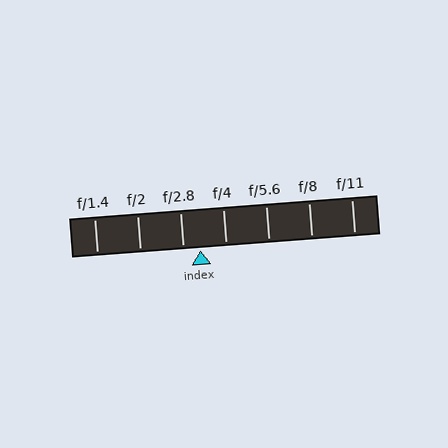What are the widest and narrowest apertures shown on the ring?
The widest aperture shown is f/1.4 and the narrowest is f/11.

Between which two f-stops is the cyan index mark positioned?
The index mark is between f/2.8 and f/4.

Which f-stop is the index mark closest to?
The index mark is closest to f/2.8.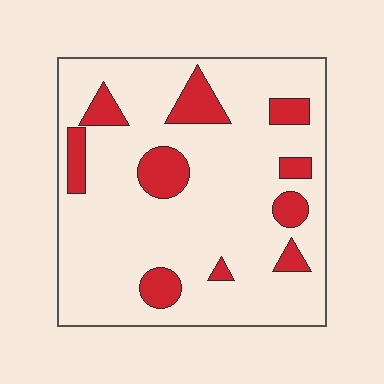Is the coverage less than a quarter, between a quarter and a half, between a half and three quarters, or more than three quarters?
Less than a quarter.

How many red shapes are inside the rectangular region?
10.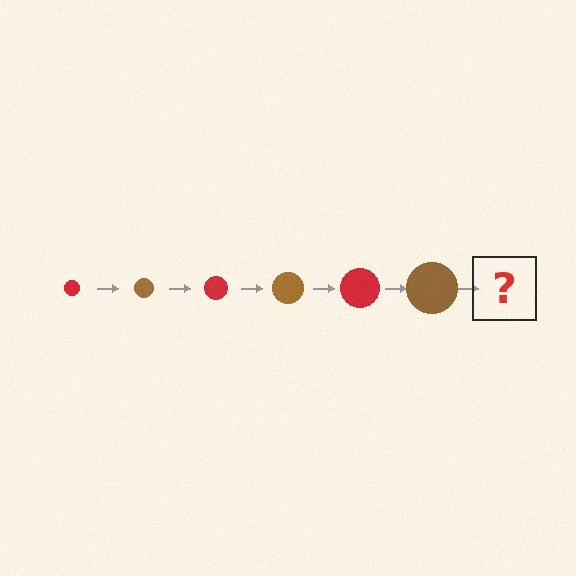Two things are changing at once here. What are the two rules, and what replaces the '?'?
The two rules are that the circle grows larger each step and the color cycles through red and brown. The '?' should be a red circle, larger than the previous one.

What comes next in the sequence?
The next element should be a red circle, larger than the previous one.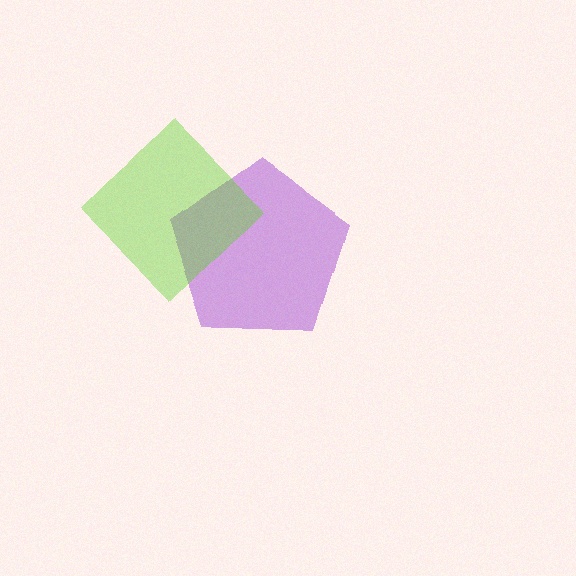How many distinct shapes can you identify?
There are 2 distinct shapes: a purple pentagon, a lime diamond.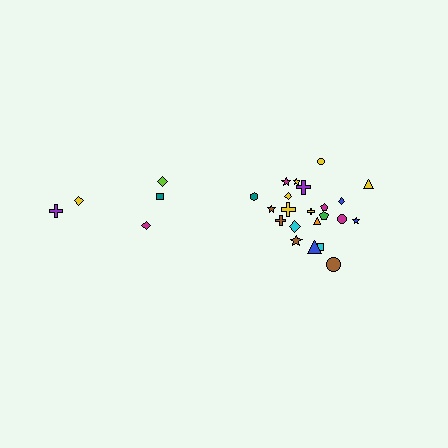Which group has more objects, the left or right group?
The right group.